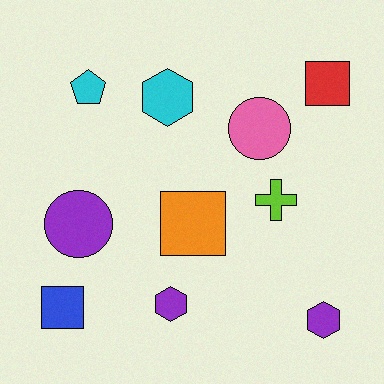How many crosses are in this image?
There is 1 cross.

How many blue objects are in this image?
There is 1 blue object.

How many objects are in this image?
There are 10 objects.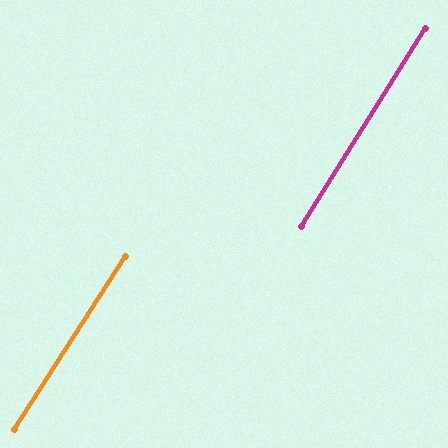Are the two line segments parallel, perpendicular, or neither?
Parallel — their directions differ by only 0.9°.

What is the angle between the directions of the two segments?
Approximately 1 degree.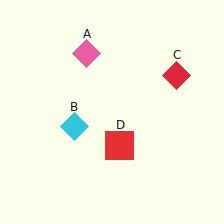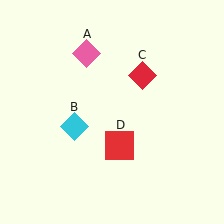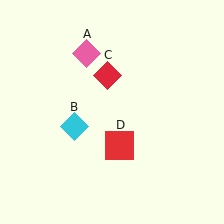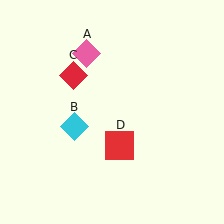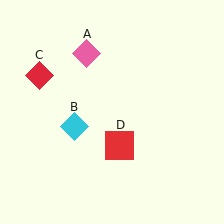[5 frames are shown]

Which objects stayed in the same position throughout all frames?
Pink diamond (object A) and cyan diamond (object B) and red square (object D) remained stationary.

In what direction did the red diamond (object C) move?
The red diamond (object C) moved left.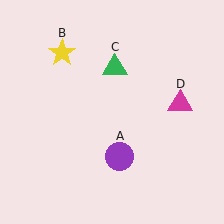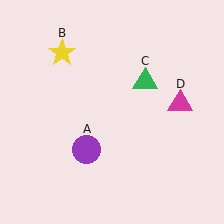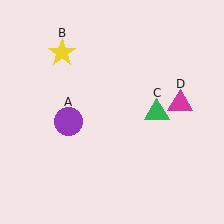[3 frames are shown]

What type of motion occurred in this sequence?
The purple circle (object A), green triangle (object C) rotated clockwise around the center of the scene.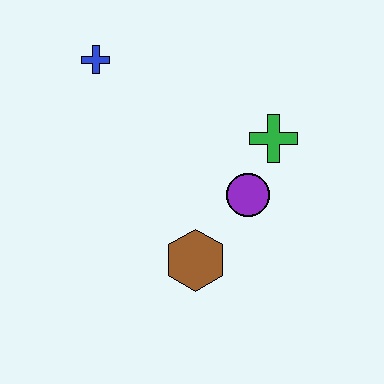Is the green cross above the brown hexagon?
Yes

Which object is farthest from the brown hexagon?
The blue cross is farthest from the brown hexagon.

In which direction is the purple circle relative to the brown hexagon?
The purple circle is above the brown hexagon.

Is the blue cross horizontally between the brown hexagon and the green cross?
No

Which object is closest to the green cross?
The purple circle is closest to the green cross.